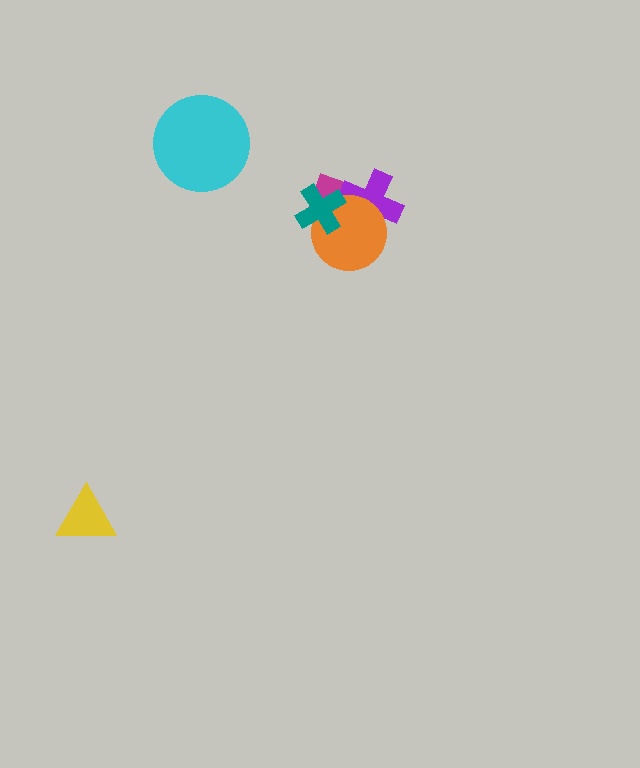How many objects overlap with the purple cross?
3 objects overlap with the purple cross.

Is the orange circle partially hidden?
Yes, it is partially covered by another shape.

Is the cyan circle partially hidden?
No, no other shape covers it.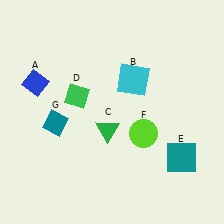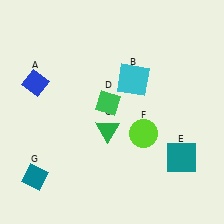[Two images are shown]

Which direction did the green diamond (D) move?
The green diamond (D) moved right.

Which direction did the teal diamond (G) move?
The teal diamond (G) moved down.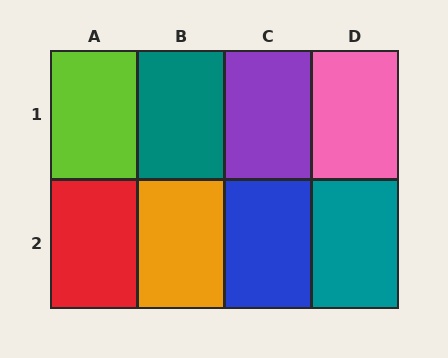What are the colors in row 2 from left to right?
Red, orange, blue, teal.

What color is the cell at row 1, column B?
Teal.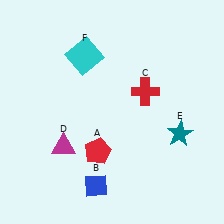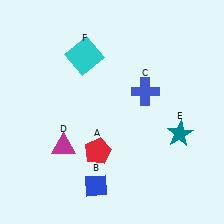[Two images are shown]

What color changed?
The cross (C) changed from red in Image 1 to blue in Image 2.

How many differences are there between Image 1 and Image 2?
There is 1 difference between the two images.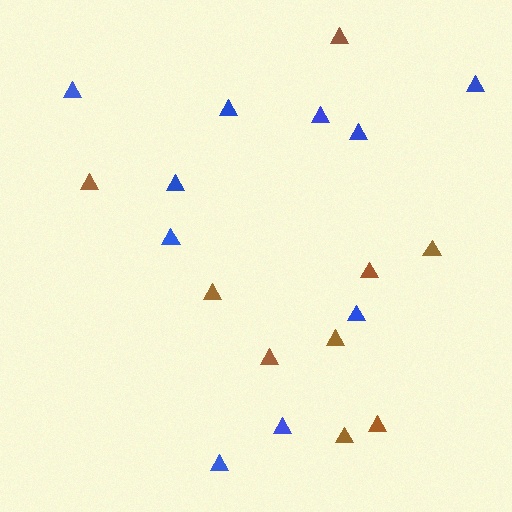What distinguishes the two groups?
There are 2 groups: one group of brown triangles (9) and one group of blue triangles (10).